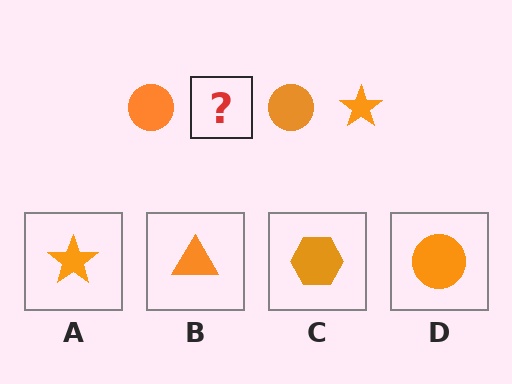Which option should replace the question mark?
Option A.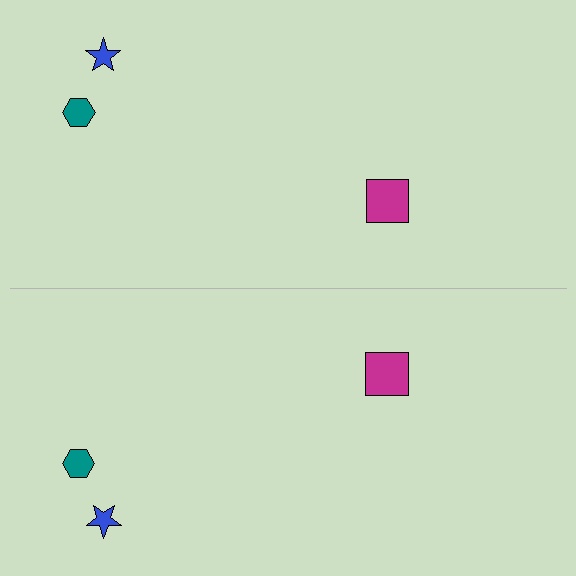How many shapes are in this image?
There are 6 shapes in this image.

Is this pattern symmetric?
Yes, this pattern has bilateral (reflection) symmetry.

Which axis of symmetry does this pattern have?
The pattern has a horizontal axis of symmetry running through the center of the image.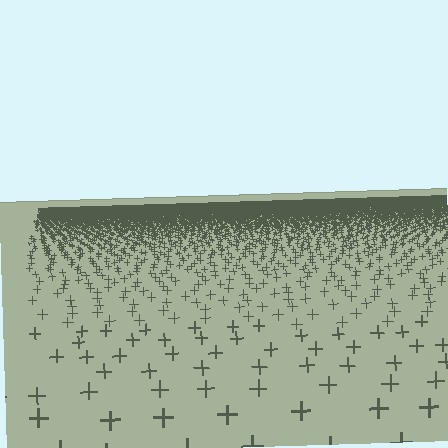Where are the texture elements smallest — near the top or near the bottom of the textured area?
Near the top.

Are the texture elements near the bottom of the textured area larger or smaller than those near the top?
Larger. Near the bottom, elements are closer to the viewer and appear at a bigger on-screen size.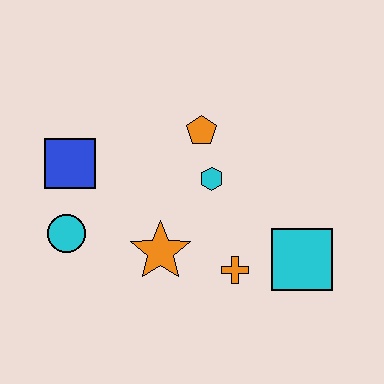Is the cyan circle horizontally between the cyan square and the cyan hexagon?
No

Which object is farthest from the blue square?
The cyan square is farthest from the blue square.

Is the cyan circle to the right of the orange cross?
No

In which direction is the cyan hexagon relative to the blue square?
The cyan hexagon is to the right of the blue square.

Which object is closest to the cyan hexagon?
The orange pentagon is closest to the cyan hexagon.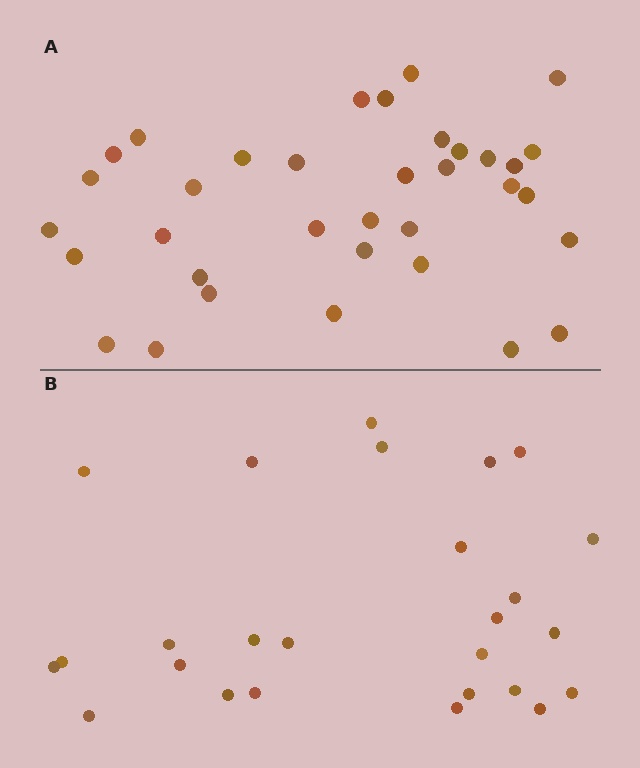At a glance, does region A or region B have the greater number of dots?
Region A (the top region) has more dots.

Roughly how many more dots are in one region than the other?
Region A has roughly 8 or so more dots than region B.